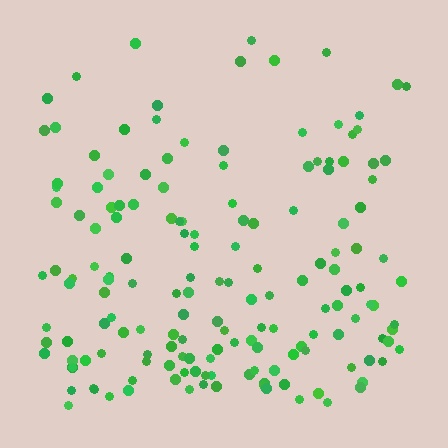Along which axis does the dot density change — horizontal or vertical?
Vertical.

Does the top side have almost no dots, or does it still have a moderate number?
Still a moderate number, just noticeably fewer than the bottom.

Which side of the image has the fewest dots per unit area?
The top.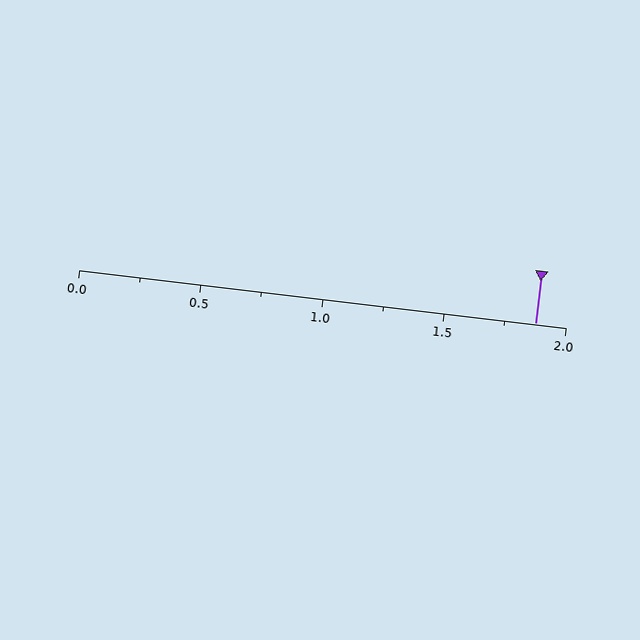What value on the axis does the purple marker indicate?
The marker indicates approximately 1.88.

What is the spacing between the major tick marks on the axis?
The major ticks are spaced 0.5 apart.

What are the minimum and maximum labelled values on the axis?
The axis runs from 0.0 to 2.0.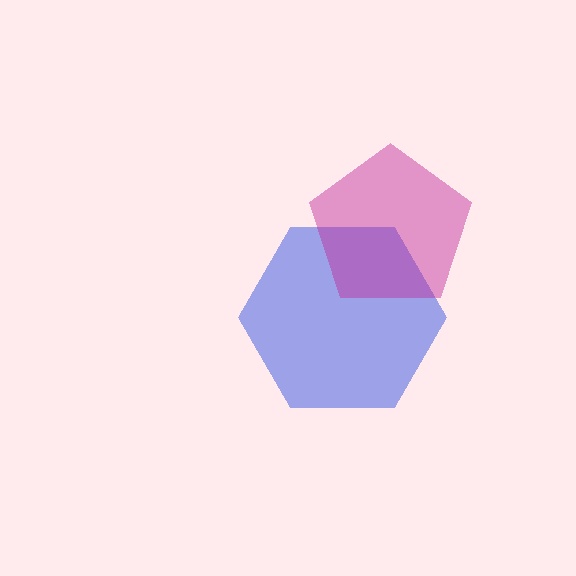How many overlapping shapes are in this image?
There are 2 overlapping shapes in the image.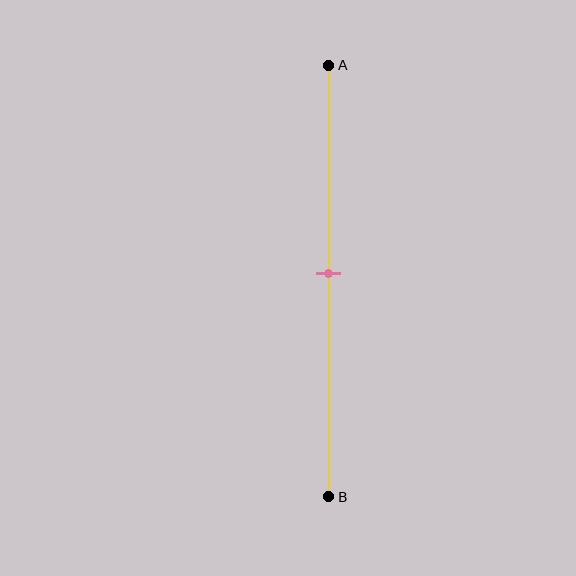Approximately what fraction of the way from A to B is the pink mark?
The pink mark is approximately 50% of the way from A to B.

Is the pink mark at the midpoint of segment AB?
Yes, the mark is approximately at the midpoint.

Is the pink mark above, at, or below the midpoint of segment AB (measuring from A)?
The pink mark is approximately at the midpoint of segment AB.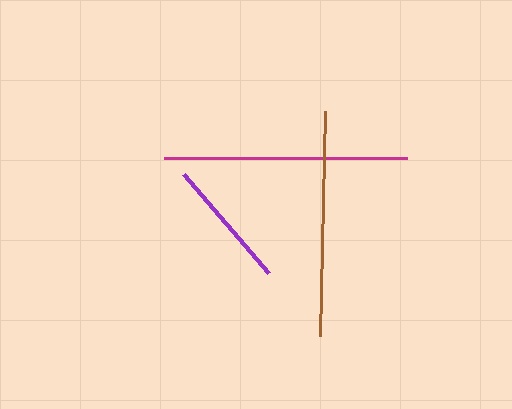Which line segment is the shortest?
The purple line is the shortest at approximately 131 pixels.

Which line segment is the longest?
The magenta line is the longest at approximately 243 pixels.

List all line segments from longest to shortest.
From longest to shortest: magenta, brown, purple.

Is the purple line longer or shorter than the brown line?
The brown line is longer than the purple line.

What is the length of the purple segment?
The purple segment is approximately 131 pixels long.